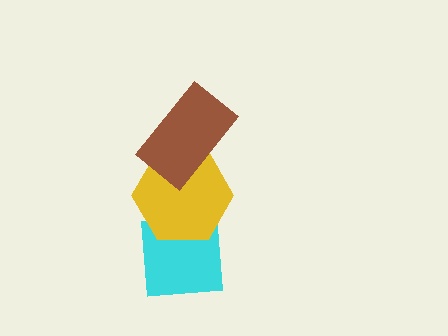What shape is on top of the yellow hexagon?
The brown rectangle is on top of the yellow hexagon.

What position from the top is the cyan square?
The cyan square is 3rd from the top.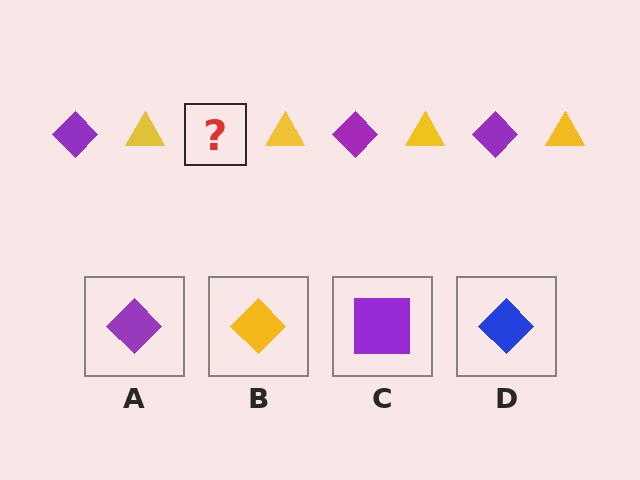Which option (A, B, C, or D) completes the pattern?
A.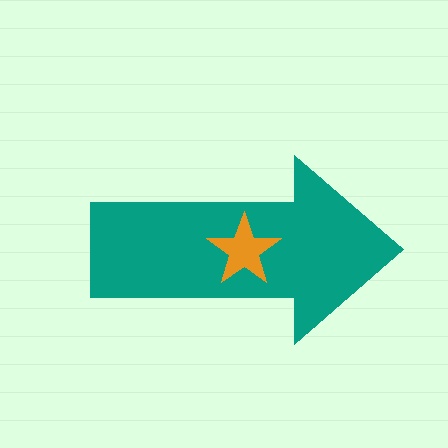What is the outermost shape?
The teal arrow.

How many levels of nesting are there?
2.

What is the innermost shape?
The orange star.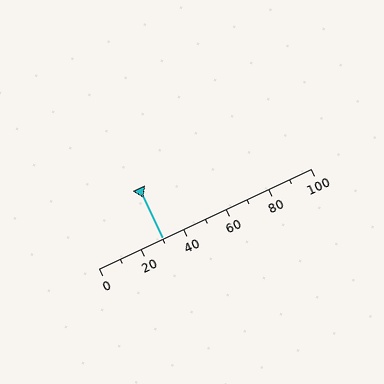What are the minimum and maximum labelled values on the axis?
The axis runs from 0 to 100.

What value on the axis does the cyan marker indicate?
The marker indicates approximately 30.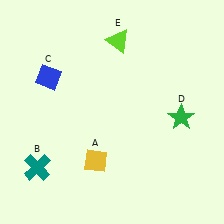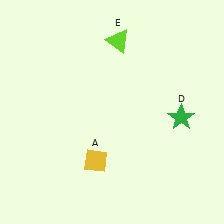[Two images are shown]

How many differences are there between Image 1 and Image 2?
There are 2 differences between the two images.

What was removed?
The teal cross (B), the blue diamond (C) were removed in Image 2.